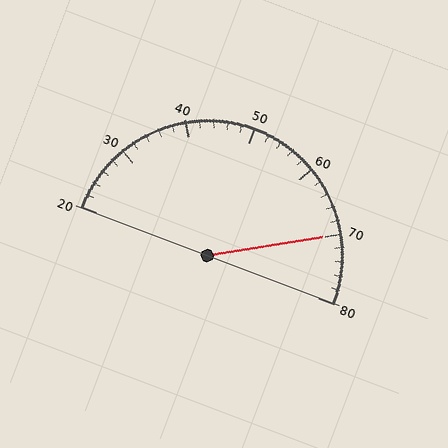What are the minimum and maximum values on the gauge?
The gauge ranges from 20 to 80.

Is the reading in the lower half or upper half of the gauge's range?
The reading is in the upper half of the range (20 to 80).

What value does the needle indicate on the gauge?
The needle indicates approximately 70.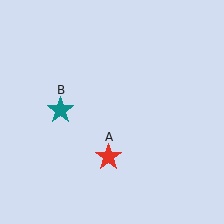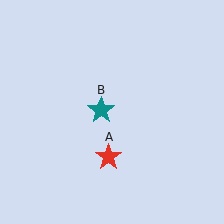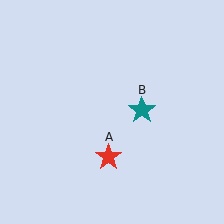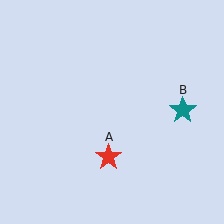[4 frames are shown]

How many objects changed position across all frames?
1 object changed position: teal star (object B).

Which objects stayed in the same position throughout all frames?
Red star (object A) remained stationary.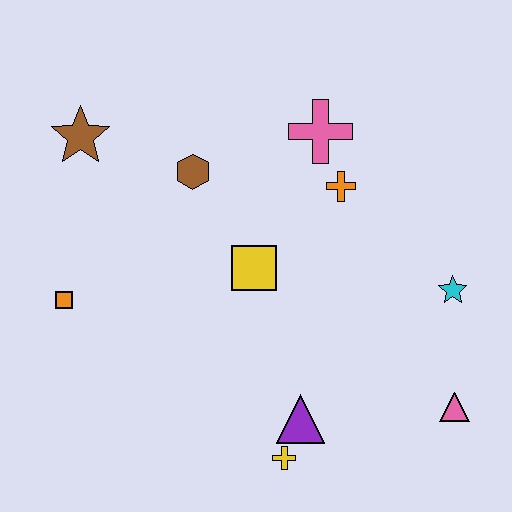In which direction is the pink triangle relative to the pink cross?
The pink triangle is below the pink cross.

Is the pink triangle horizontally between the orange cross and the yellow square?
No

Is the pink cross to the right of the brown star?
Yes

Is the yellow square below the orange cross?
Yes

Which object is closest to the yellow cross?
The purple triangle is closest to the yellow cross.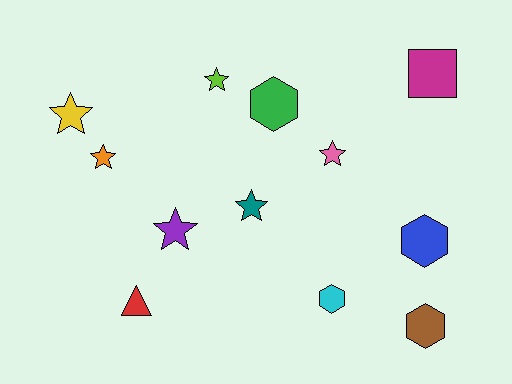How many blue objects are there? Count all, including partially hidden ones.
There is 1 blue object.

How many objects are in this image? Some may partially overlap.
There are 12 objects.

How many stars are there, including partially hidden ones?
There are 6 stars.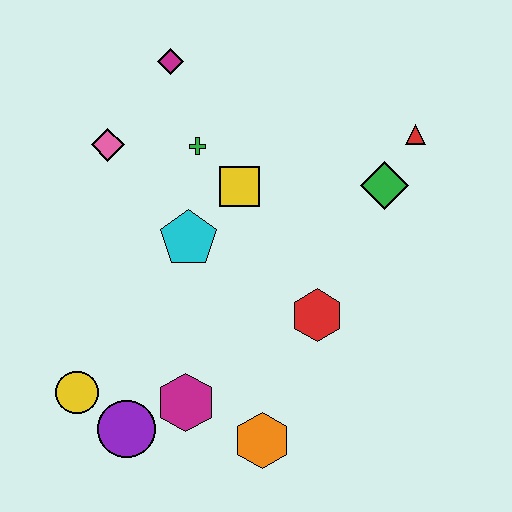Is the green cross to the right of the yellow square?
No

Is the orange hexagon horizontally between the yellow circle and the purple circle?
No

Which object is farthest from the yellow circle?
The red triangle is farthest from the yellow circle.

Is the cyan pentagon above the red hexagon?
Yes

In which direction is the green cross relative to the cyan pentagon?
The green cross is above the cyan pentagon.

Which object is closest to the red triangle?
The green diamond is closest to the red triangle.